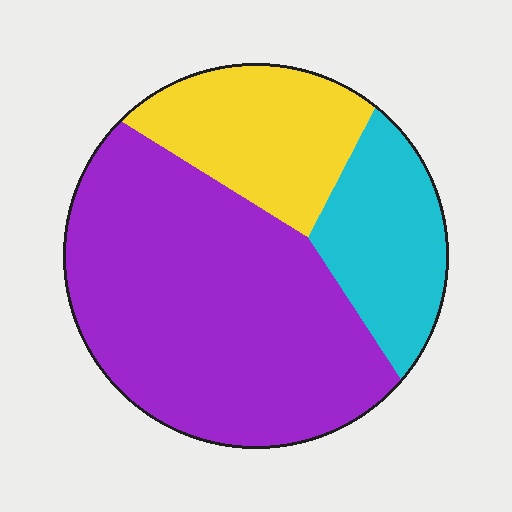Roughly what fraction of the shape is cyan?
Cyan covers roughly 20% of the shape.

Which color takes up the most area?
Purple, at roughly 60%.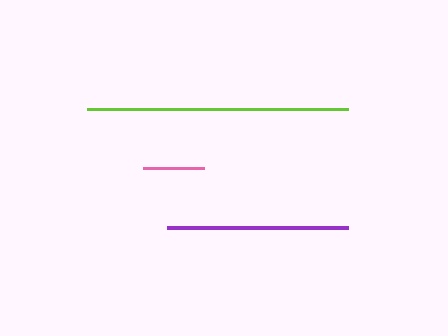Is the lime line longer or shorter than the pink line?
The lime line is longer than the pink line.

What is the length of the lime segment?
The lime segment is approximately 262 pixels long.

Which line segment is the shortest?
The pink line is the shortest at approximately 60 pixels.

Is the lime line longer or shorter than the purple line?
The lime line is longer than the purple line.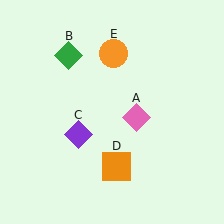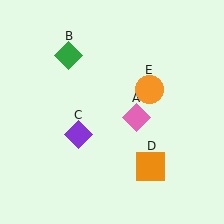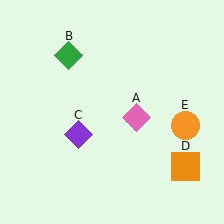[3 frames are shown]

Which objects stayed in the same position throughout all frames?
Pink diamond (object A) and green diamond (object B) and purple diamond (object C) remained stationary.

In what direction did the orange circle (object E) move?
The orange circle (object E) moved down and to the right.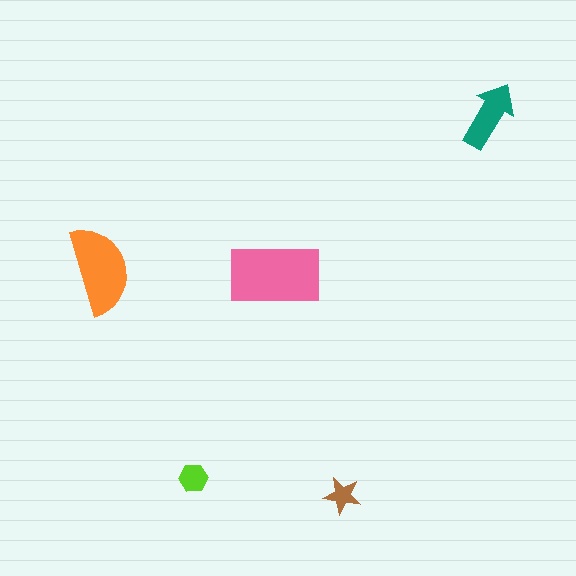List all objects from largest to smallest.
The pink rectangle, the orange semicircle, the teal arrow, the lime hexagon, the brown star.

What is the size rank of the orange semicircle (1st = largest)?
2nd.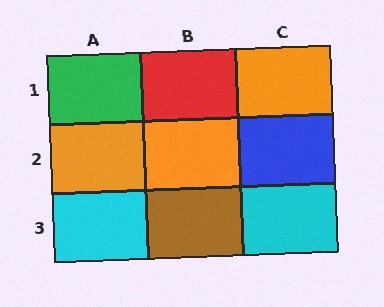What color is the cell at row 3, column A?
Cyan.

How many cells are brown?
1 cell is brown.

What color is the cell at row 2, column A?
Orange.